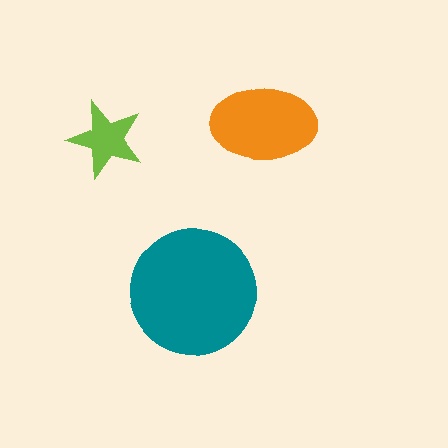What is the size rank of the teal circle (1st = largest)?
1st.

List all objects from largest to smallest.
The teal circle, the orange ellipse, the lime star.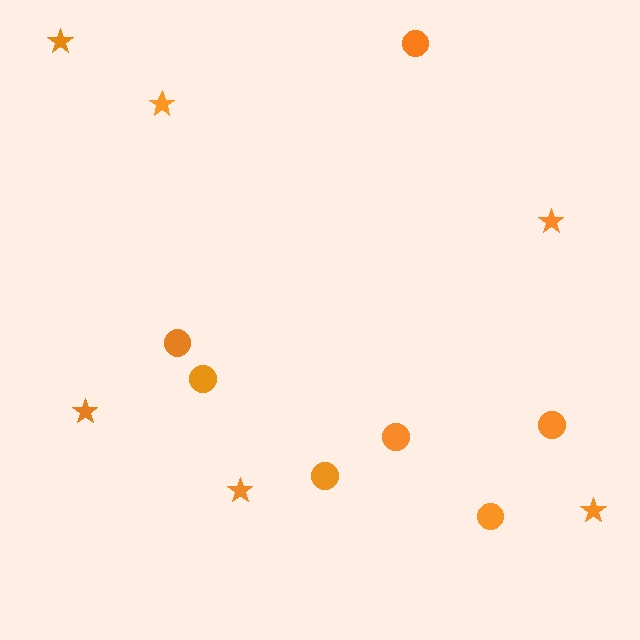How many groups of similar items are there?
There are 2 groups: one group of stars (6) and one group of circles (7).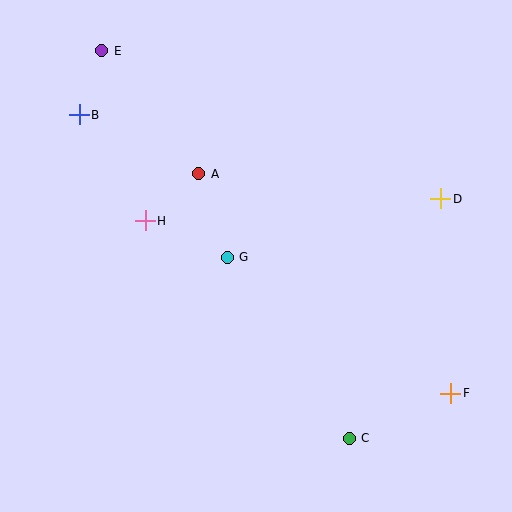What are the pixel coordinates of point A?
Point A is at (199, 174).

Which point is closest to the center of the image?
Point G at (227, 257) is closest to the center.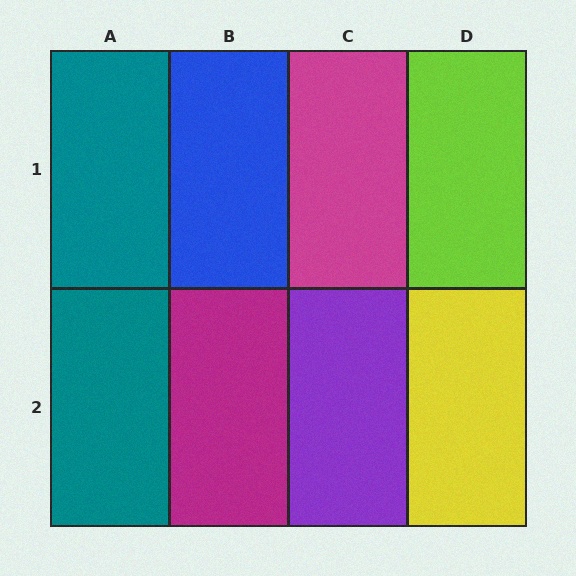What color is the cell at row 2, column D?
Yellow.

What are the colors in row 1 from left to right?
Teal, blue, magenta, lime.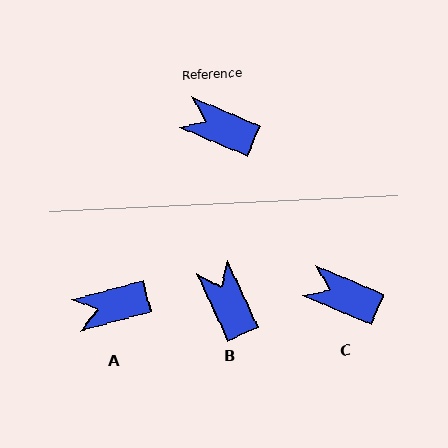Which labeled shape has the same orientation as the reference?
C.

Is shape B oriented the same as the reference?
No, it is off by about 43 degrees.